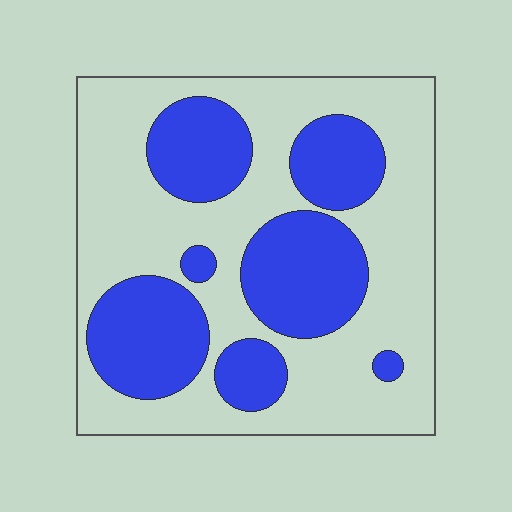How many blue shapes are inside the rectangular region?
7.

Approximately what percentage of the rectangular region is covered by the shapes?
Approximately 35%.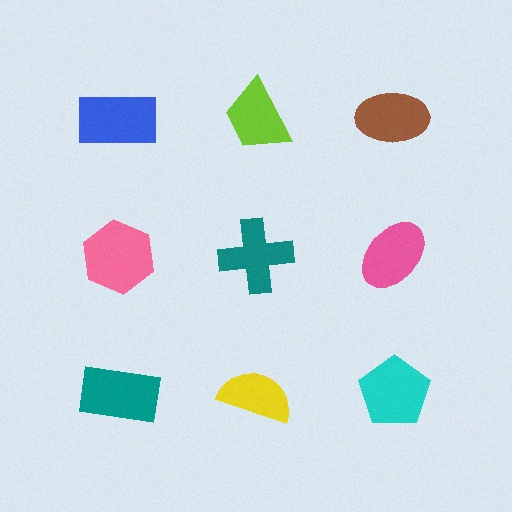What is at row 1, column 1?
A blue rectangle.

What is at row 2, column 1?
A pink hexagon.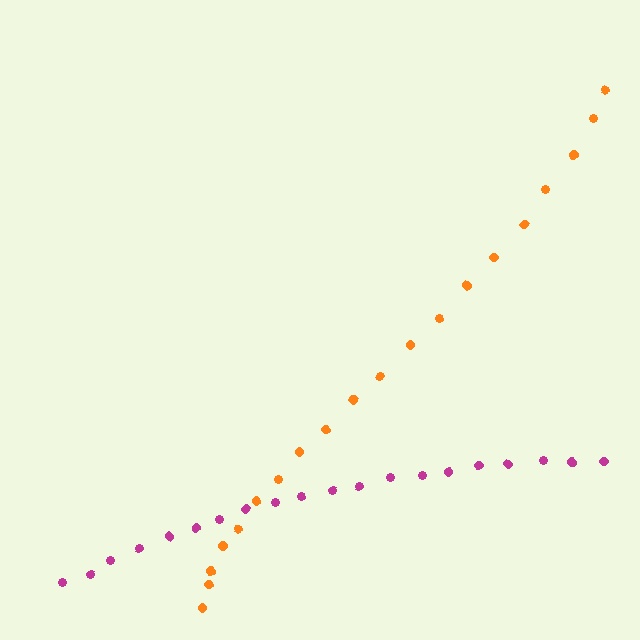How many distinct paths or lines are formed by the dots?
There are 2 distinct paths.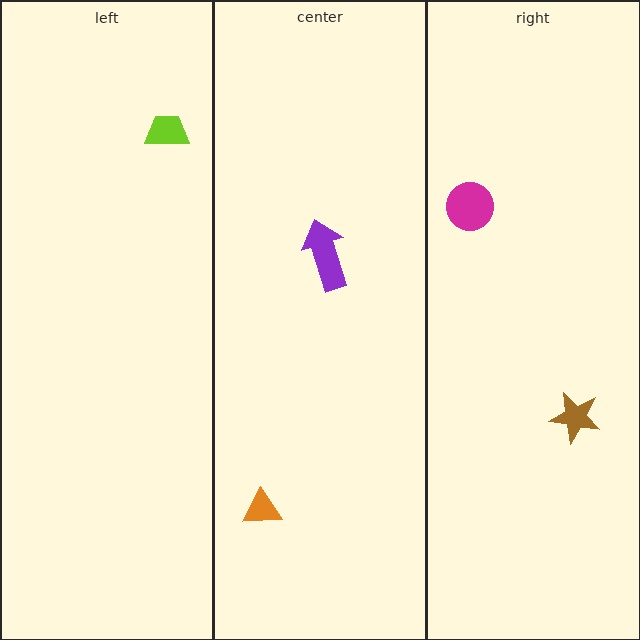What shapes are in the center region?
The orange triangle, the purple arrow.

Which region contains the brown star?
The right region.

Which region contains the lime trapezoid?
The left region.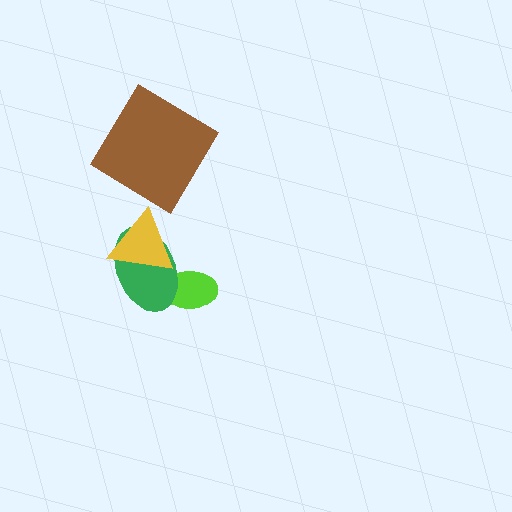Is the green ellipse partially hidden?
Yes, it is partially covered by another shape.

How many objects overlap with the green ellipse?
2 objects overlap with the green ellipse.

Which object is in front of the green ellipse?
The yellow triangle is in front of the green ellipse.